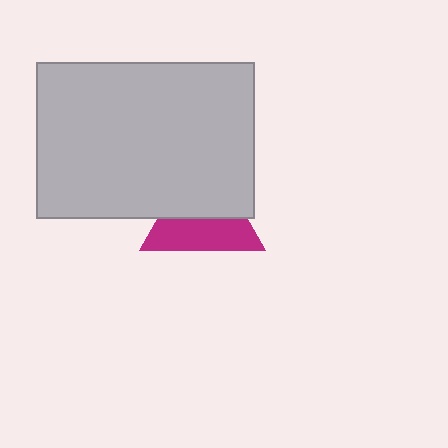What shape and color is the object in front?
The object in front is a light gray rectangle.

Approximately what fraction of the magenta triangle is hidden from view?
Roughly 51% of the magenta triangle is hidden behind the light gray rectangle.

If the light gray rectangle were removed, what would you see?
You would see the complete magenta triangle.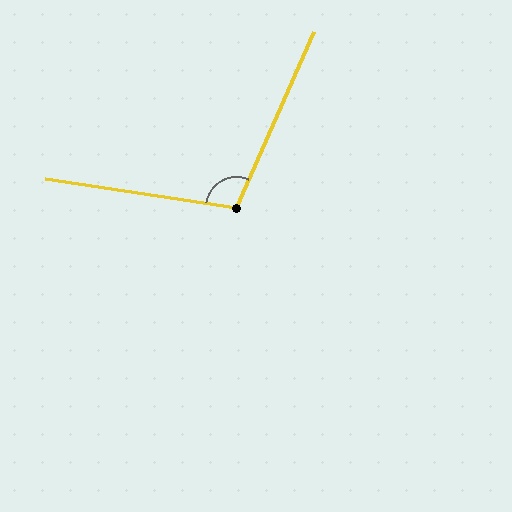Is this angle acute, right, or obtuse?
It is obtuse.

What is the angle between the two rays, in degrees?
Approximately 105 degrees.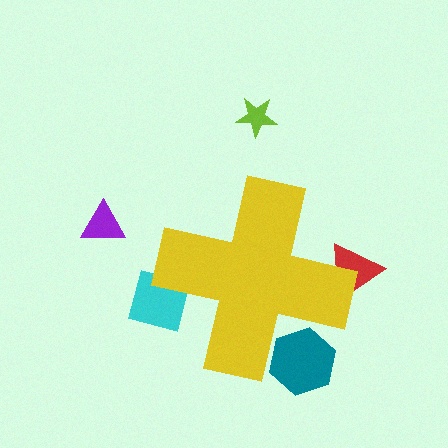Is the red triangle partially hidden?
Yes, the red triangle is partially hidden behind the yellow cross.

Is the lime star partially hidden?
No, the lime star is fully visible.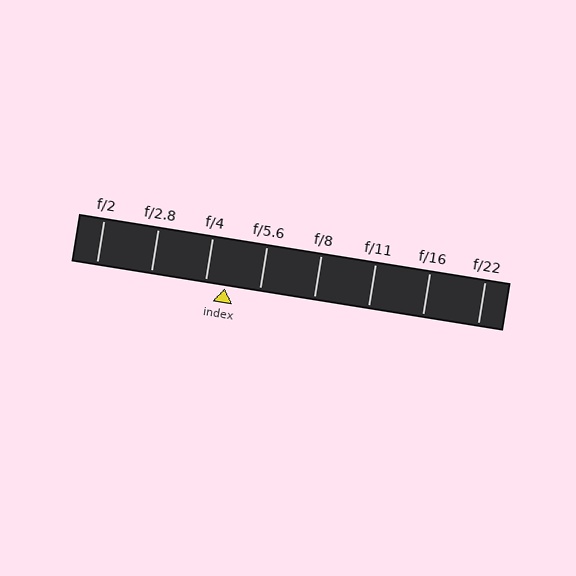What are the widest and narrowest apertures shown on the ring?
The widest aperture shown is f/2 and the narrowest is f/22.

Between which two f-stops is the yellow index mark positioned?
The index mark is between f/4 and f/5.6.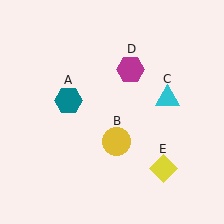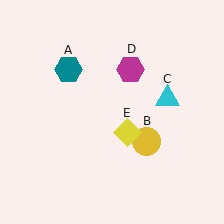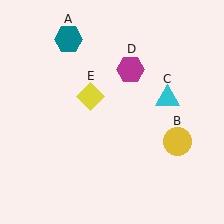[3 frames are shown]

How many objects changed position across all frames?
3 objects changed position: teal hexagon (object A), yellow circle (object B), yellow diamond (object E).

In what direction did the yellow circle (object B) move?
The yellow circle (object B) moved right.